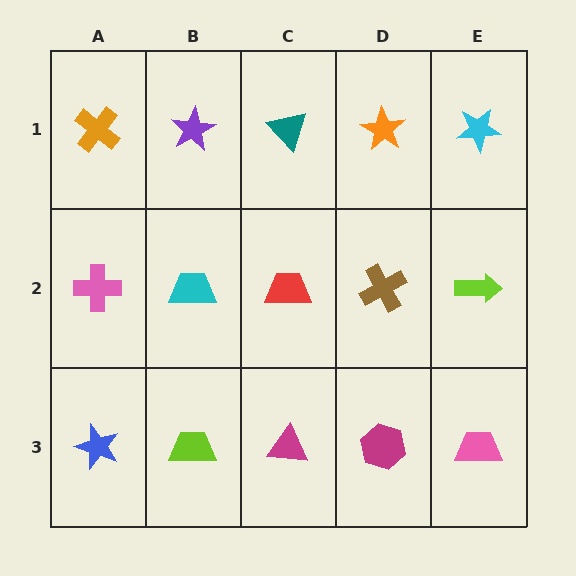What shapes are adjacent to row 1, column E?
A lime arrow (row 2, column E), an orange star (row 1, column D).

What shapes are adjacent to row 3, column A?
A pink cross (row 2, column A), a lime trapezoid (row 3, column B).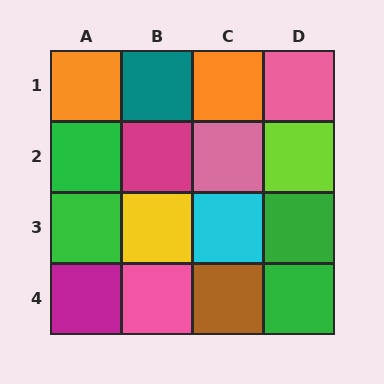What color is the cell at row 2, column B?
Magenta.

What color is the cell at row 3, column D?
Green.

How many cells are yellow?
1 cell is yellow.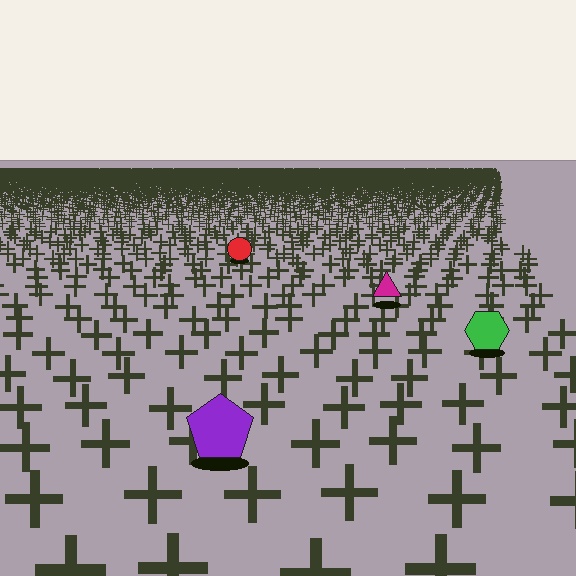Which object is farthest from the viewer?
The red circle is farthest from the viewer. It appears smaller and the ground texture around it is denser.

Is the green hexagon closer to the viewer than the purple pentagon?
No. The purple pentagon is closer — you can tell from the texture gradient: the ground texture is coarser near it.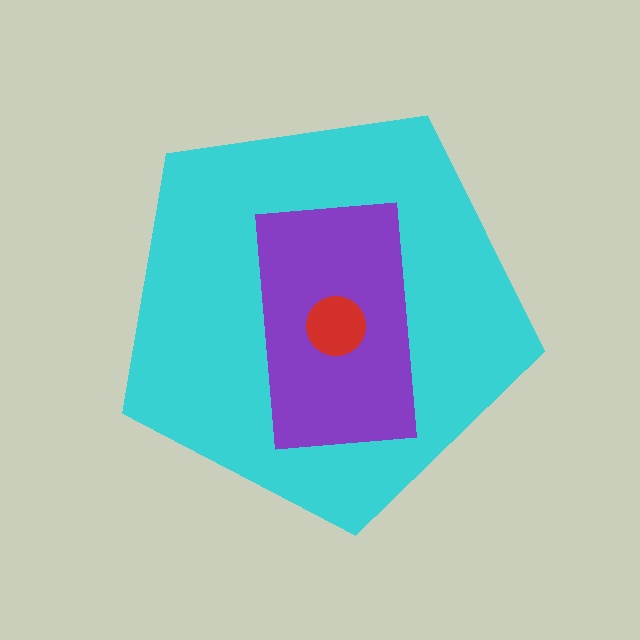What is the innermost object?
The red circle.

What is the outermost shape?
The cyan pentagon.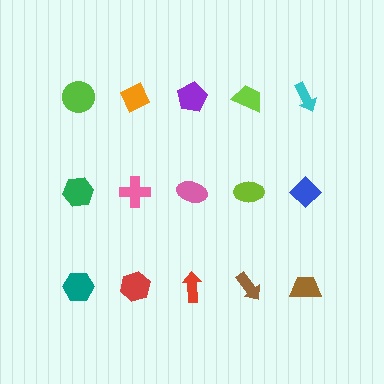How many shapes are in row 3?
5 shapes.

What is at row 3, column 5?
A brown trapezoid.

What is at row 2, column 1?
A green hexagon.